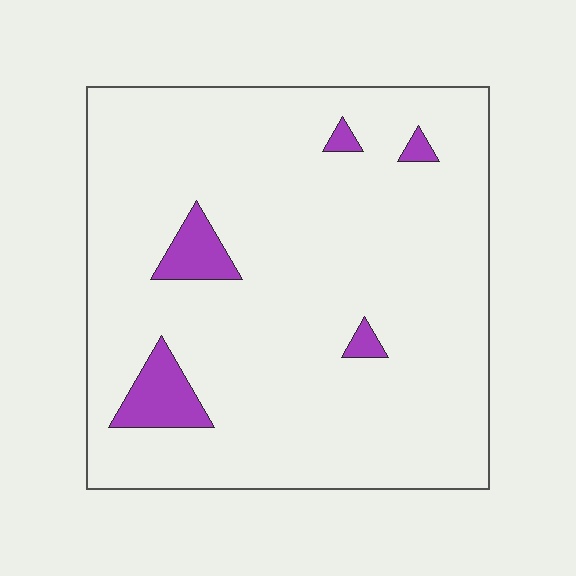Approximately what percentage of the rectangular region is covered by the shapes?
Approximately 5%.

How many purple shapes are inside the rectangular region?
5.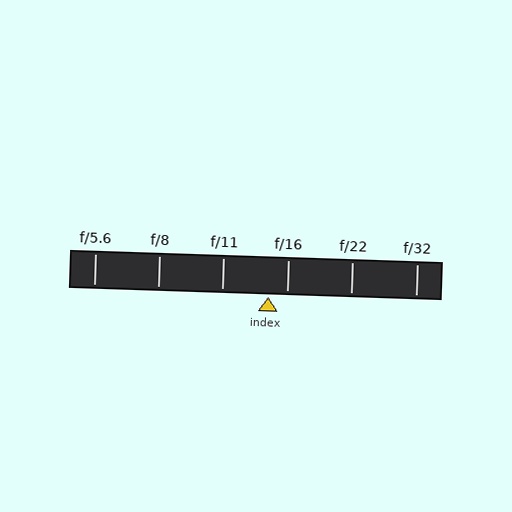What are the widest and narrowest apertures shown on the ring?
The widest aperture shown is f/5.6 and the narrowest is f/32.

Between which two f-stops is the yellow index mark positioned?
The index mark is between f/11 and f/16.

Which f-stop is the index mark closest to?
The index mark is closest to f/16.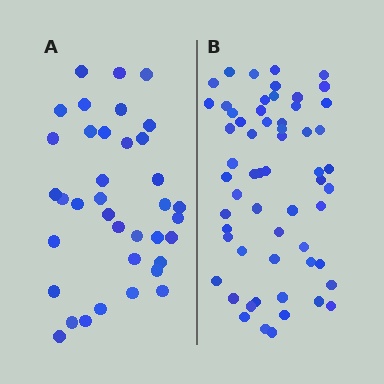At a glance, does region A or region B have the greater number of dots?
Region B (the right region) has more dots.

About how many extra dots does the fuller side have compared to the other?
Region B has approximately 20 more dots than region A.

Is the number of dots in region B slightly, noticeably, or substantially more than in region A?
Region B has substantially more. The ratio is roughly 1.6 to 1.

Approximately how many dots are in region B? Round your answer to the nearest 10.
About 60 dots. (The exact count is 59, which rounds to 60.)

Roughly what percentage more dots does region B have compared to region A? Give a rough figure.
About 60% more.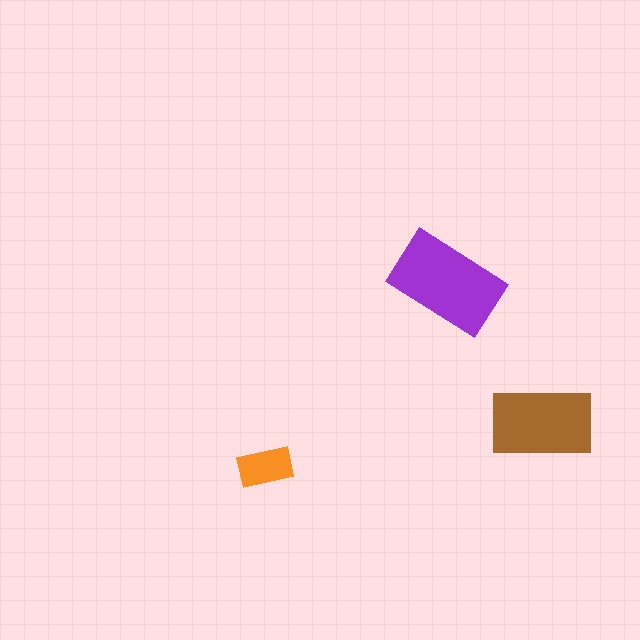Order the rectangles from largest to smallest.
the purple one, the brown one, the orange one.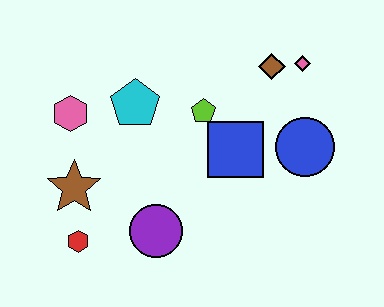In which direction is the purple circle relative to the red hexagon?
The purple circle is to the right of the red hexagon.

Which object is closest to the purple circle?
The red hexagon is closest to the purple circle.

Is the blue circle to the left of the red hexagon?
No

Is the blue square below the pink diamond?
Yes